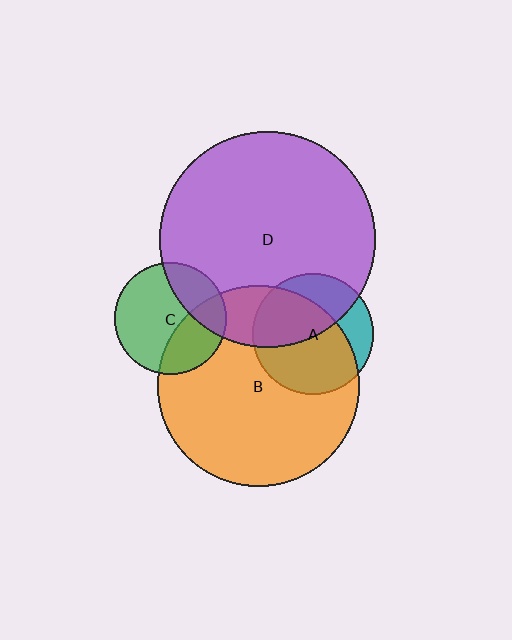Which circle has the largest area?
Circle D (purple).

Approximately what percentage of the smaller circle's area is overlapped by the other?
Approximately 25%.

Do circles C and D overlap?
Yes.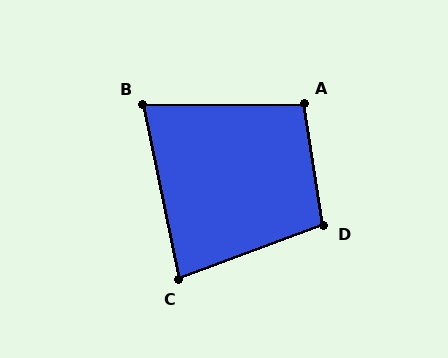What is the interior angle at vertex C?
Approximately 81 degrees (acute).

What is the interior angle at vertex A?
Approximately 99 degrees (obtuse).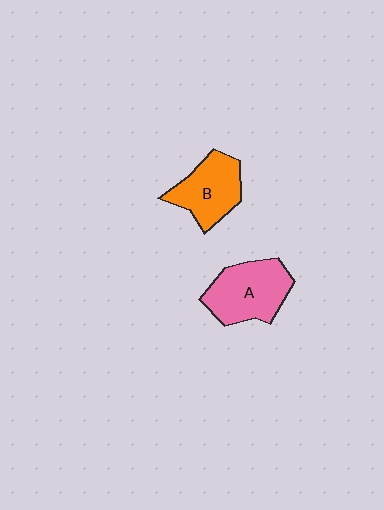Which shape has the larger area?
Shape A (pink).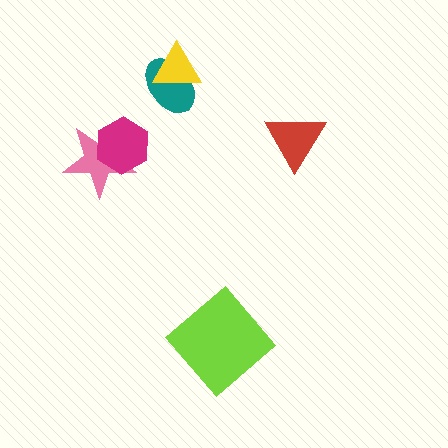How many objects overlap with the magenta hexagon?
1 object overlaps with the magenta hexagon.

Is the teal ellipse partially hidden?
Yes, it is partially covered by another shape.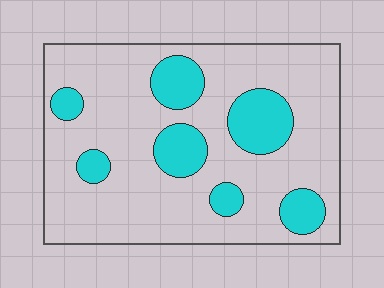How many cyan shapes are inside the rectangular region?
7.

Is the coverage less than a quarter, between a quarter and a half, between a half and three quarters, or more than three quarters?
Less than a quarter.